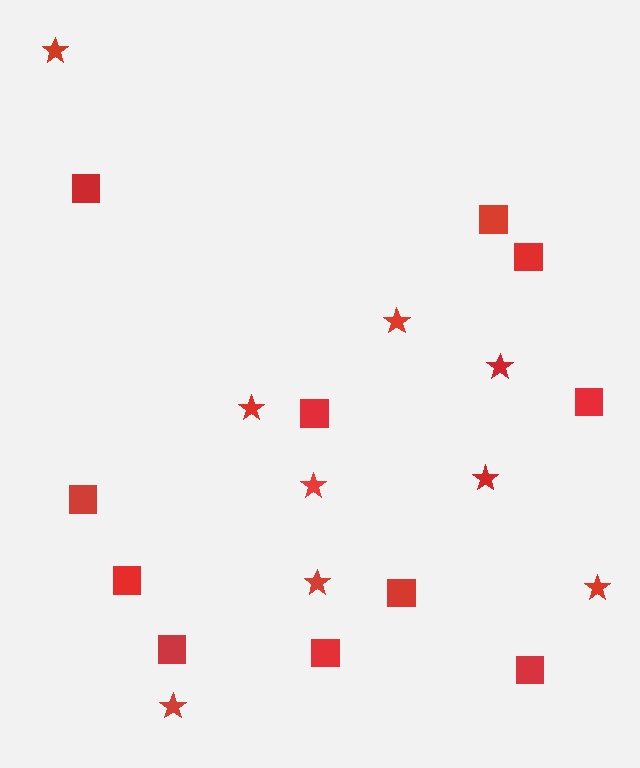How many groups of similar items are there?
There are 2 groups: one group of squares (11) and one group of stars (9).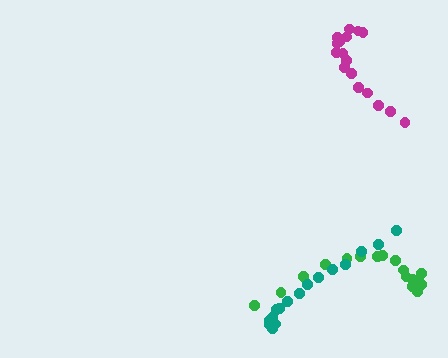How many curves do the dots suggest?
There are 3 distinct paths.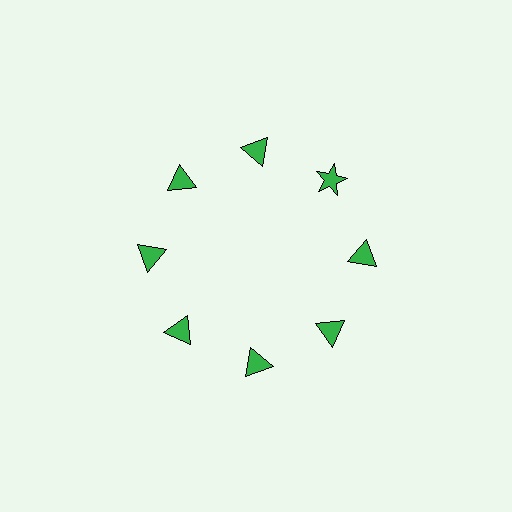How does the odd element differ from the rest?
It has a different shape: star instead of triangle.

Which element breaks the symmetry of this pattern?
The green star at roughly the 2 o'clock position breaks the symmetry. All other shapes are green triangles.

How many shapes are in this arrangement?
There are 8 shapes arranged in a ring pattern.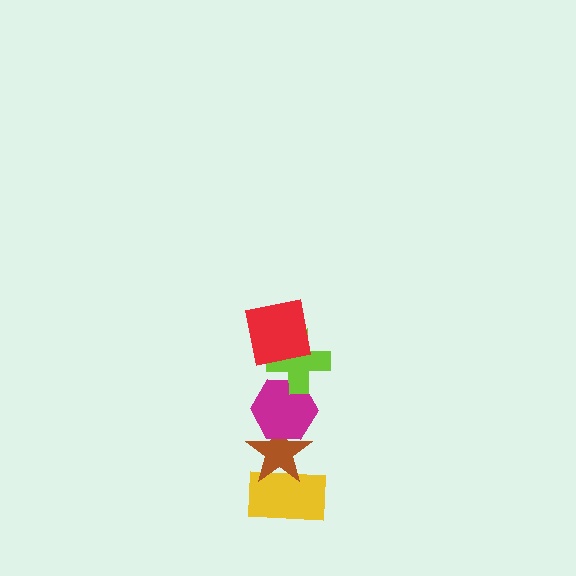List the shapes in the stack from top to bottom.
From top to bottom: the red square, the lime cross, the magenta hexagon, the brown star, the yellow rectangle.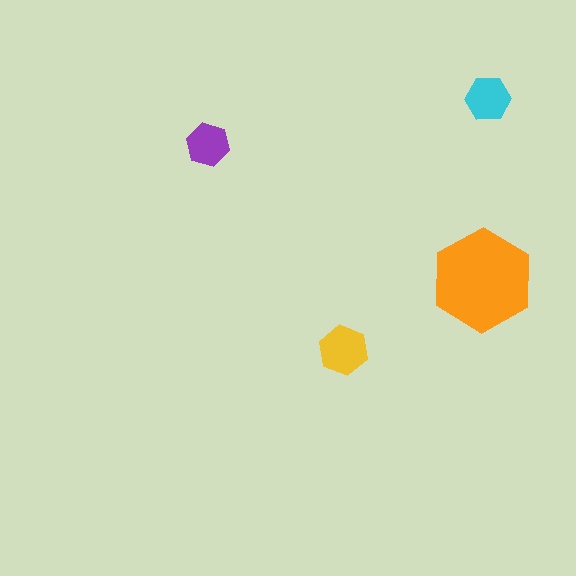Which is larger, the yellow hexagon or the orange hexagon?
The orange one.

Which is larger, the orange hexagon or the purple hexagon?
The orange one.